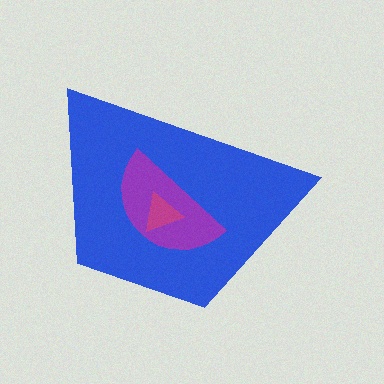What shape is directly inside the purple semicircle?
The magenta triangle.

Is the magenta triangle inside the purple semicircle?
Yes.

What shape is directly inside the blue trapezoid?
The purple semicircle.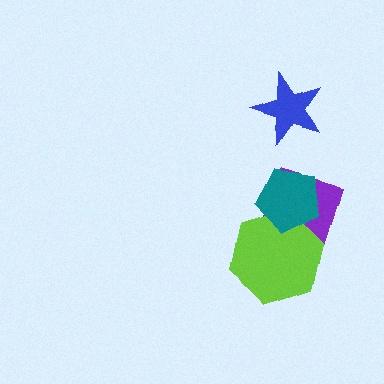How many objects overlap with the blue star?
0 objects overlap with the blue star.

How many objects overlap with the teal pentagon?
2 objects overlap with the teal pentagon.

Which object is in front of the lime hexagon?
The teal pentagon is in front of the lime hexagon.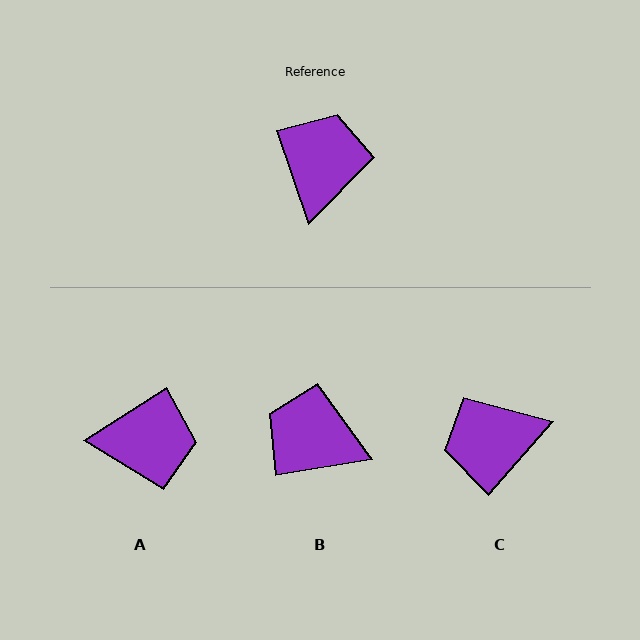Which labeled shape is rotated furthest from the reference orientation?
C, about 120 degrees away.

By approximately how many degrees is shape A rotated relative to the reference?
Approximately 76 degrees clockwise.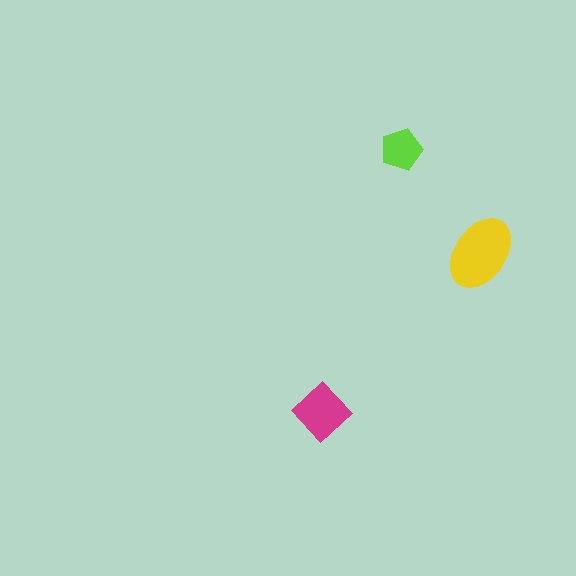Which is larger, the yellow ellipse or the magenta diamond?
The yellow ellipse.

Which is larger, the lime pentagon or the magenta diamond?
The magenta diamond.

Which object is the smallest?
The lime pentagon.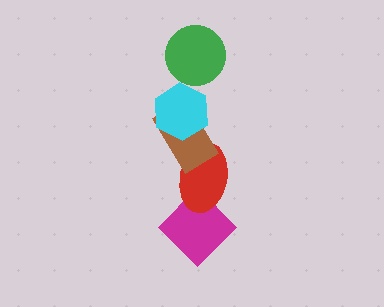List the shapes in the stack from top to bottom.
From top to bottom: the green circle, the cyan hexagon, the brown rectangle, the red ellipse, the magenta diamond.